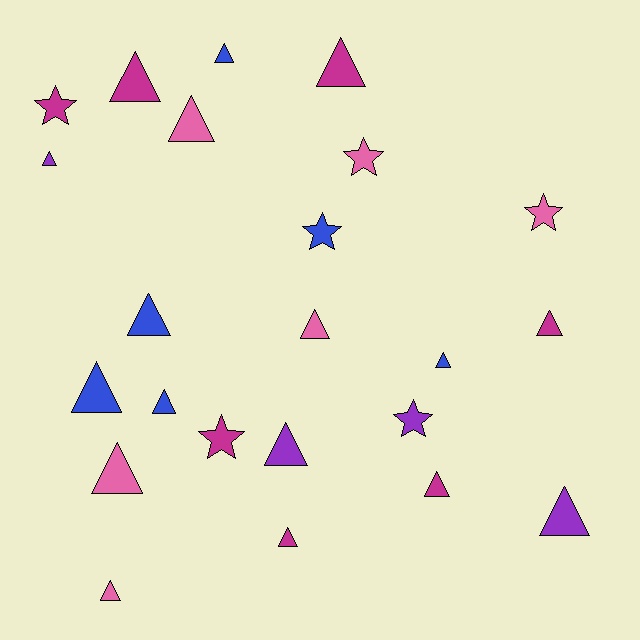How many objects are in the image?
There are 23 objects.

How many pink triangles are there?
There are 4 pink triangles.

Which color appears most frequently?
Magenta, with 7 objects.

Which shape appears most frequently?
Triangle, with 17 objects.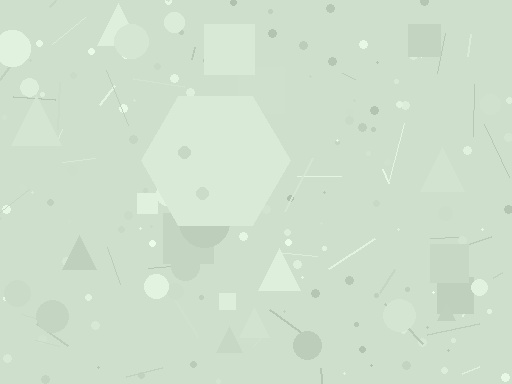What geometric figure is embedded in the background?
A hexagon is embedded in the background.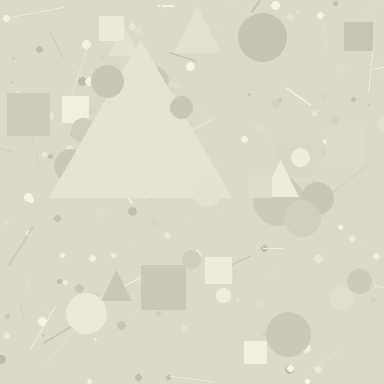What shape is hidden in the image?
A triangle is hidden in the image.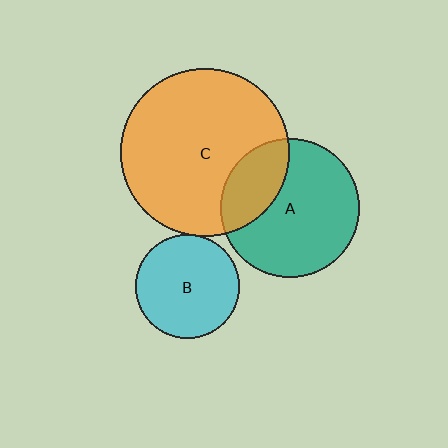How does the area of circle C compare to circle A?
Approximately 1.5 times.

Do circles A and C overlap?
Yes.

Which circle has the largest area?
Circle C (orange).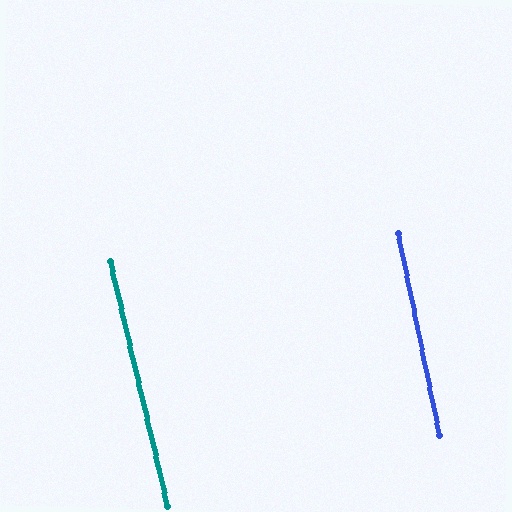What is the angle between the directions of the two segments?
Approximately 1 degree.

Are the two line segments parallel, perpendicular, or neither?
Parallel — their directions differ by only 1.3°.